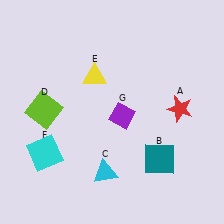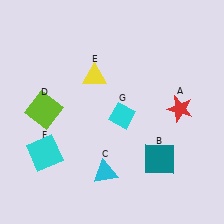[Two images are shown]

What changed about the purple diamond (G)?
In Image 1, G is purple. In Image 2, it changed to cyan.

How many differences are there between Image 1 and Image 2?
There is 1 difference between the two images.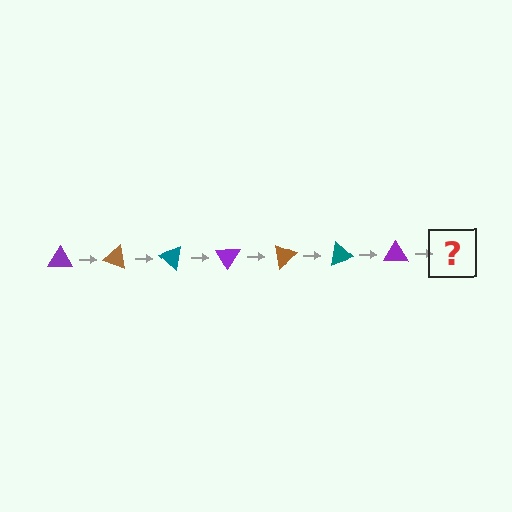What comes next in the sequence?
The next element should be a brown triangle, rotated 140 degrees from the start.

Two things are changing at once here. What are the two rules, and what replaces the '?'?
The two rules are that it rotates 20 degrees each step and the color cycles through purple, brown, and teal. The '?' should be a brown triangle, rotated 140 degrees from the start.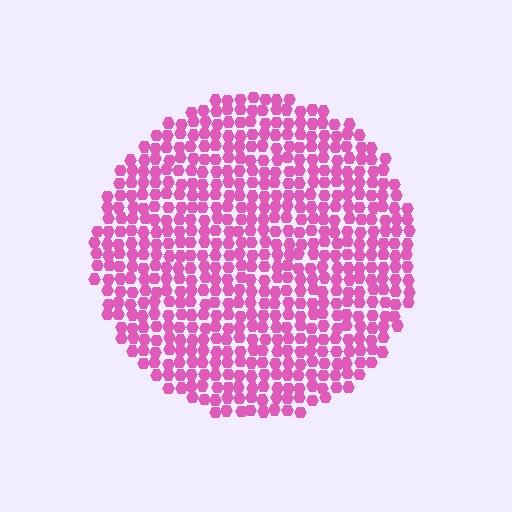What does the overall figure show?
The overall figure shows a circle.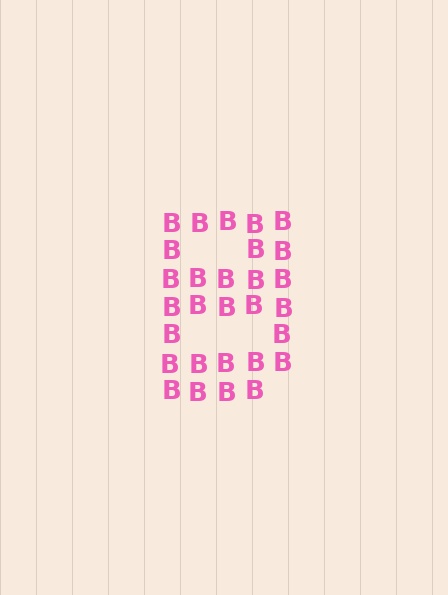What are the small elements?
The small elements are letter B's.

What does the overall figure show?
The overall figure shows the letter B.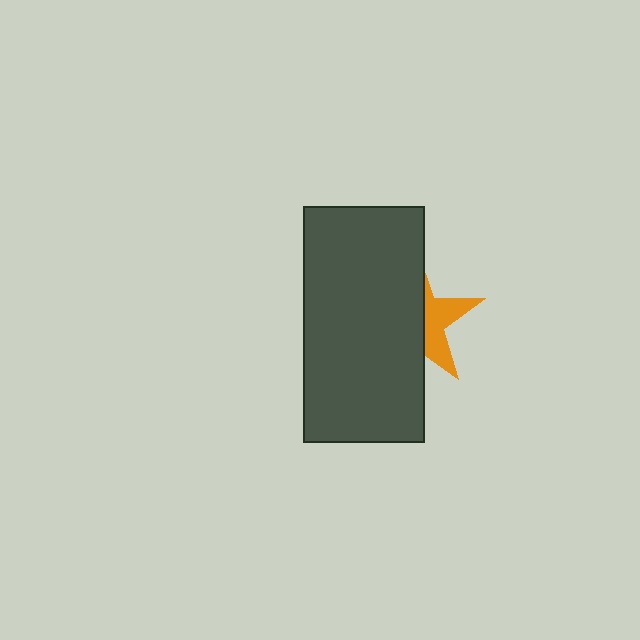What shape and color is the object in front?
The object in front is a dark gray rectangle.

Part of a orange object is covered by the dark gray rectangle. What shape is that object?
It is a star.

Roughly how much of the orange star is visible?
A small part of it is visible (roughly 36%).